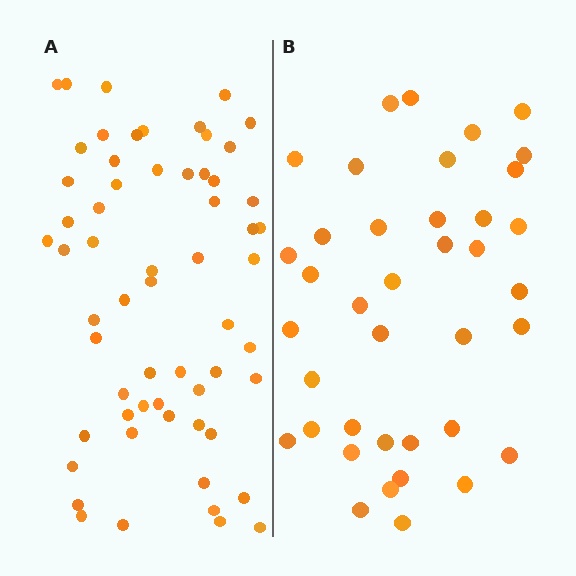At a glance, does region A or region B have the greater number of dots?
Region A (the left region) has more dots.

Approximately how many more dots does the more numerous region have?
Region A has approximately 20 more dots than region B.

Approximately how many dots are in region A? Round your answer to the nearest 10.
About 60 dots.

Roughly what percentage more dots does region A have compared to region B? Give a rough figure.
About 55% more.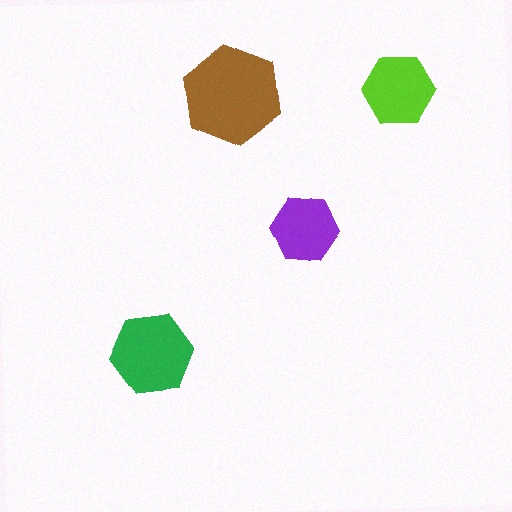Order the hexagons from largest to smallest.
the brown one, the green one, the lime one, the purple one.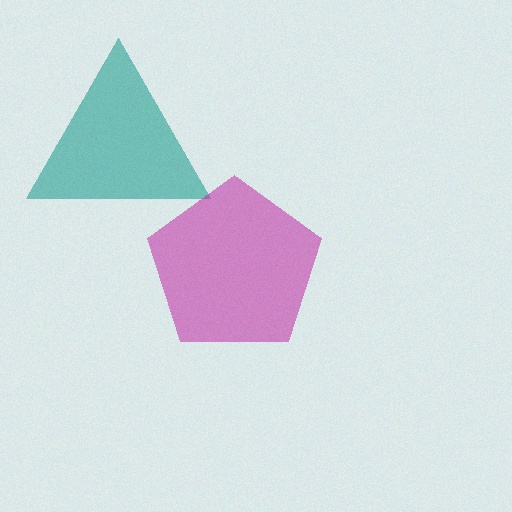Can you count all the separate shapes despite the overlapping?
Yes, there are 2 separate shapes.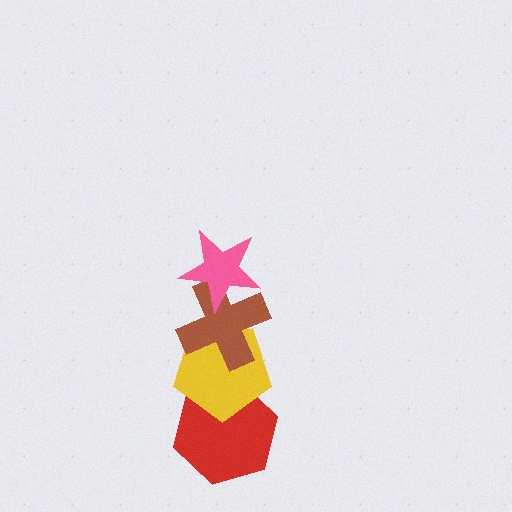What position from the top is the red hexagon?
The red hexagon is 4th from the top.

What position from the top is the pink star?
The pink star is 1st from the top.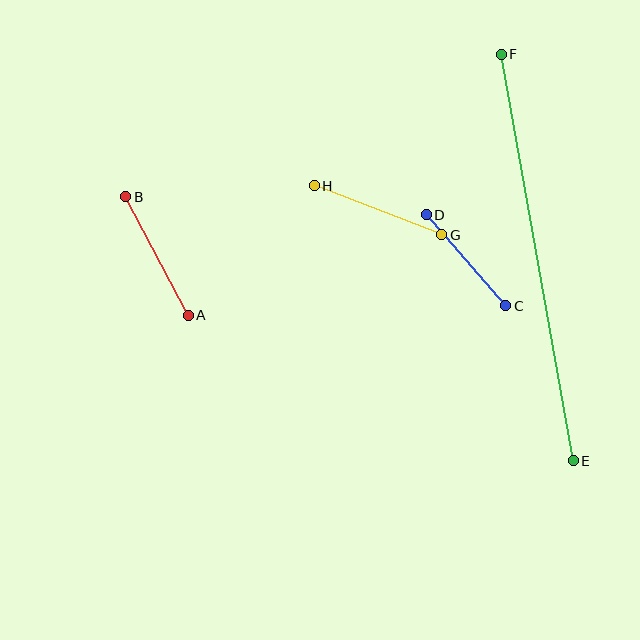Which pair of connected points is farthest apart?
Points E and F are farthest apart.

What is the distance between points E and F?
The distance is approximately 413 pixels.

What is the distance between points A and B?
The distance is approximately 134 pixels.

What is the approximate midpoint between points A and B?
The midpoint is at approximately (157, 256) pixels.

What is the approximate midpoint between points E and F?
The midpoint is at approximately (537, 258) pixels.